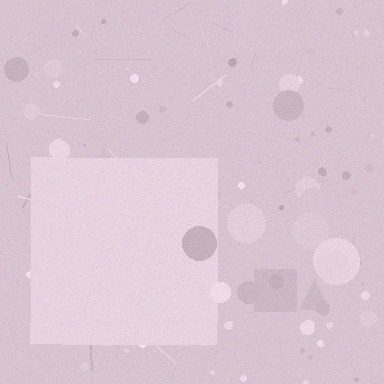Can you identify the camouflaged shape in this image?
The camouflaged shape is a square.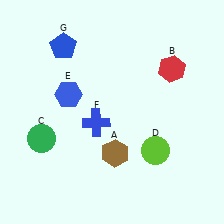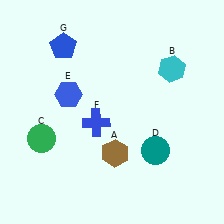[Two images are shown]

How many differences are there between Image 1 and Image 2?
There are 2 differences between the two images.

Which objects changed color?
B changed from red to cyan. D changed from lime to teal.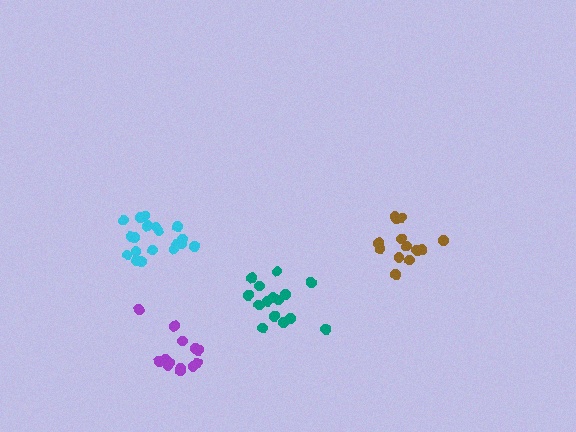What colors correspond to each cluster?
The clusters are colored: purple, brown, cyan, teal.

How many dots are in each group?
Group 1: 13 dots, Group 2: 13 dots, Group 3: 19 dots, Group 4: 15 dots (60 total).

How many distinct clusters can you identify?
There are 4 distinct clusters.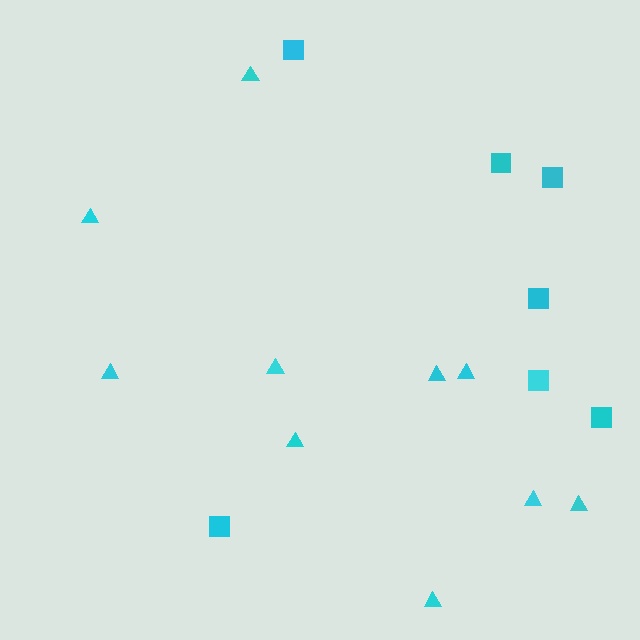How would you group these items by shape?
There are 2 groups: one group of triangles (10) and one group of squares (7).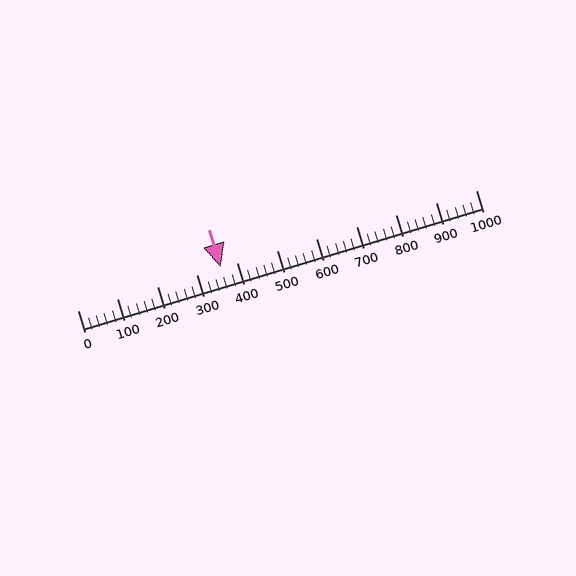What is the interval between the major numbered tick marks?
The major tick marks are spaced 100 units apart.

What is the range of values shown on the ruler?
The ruler shows values from 0 to 1000.